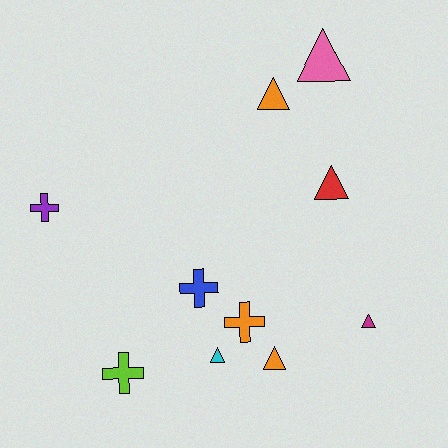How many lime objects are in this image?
There is 1 lime object.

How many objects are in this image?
There are 10 objects.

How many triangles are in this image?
There are 6 triangles.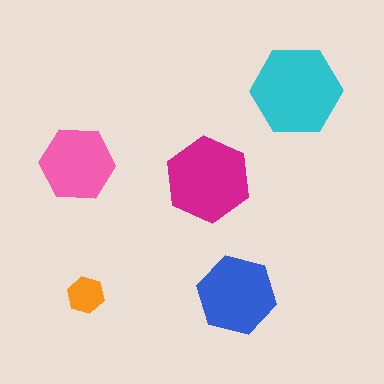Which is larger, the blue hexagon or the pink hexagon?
The blue one.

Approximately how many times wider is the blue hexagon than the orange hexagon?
About 2 times wider.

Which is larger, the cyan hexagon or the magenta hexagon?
The cyan one.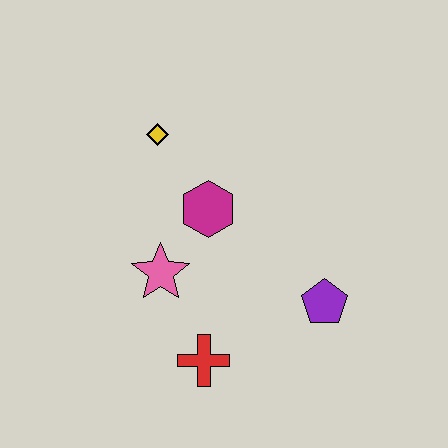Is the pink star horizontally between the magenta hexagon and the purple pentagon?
No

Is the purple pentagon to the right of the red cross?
Yes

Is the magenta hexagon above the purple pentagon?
Yes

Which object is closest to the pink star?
The magenta hexagon is closest to the pink star.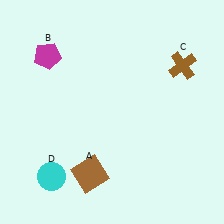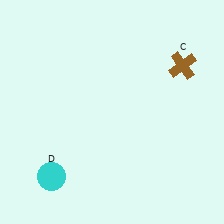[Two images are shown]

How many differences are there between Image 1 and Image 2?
There are 2 differences between the two images.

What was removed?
The magenta pentagon (B), the brown square (A) were removed in Image 2.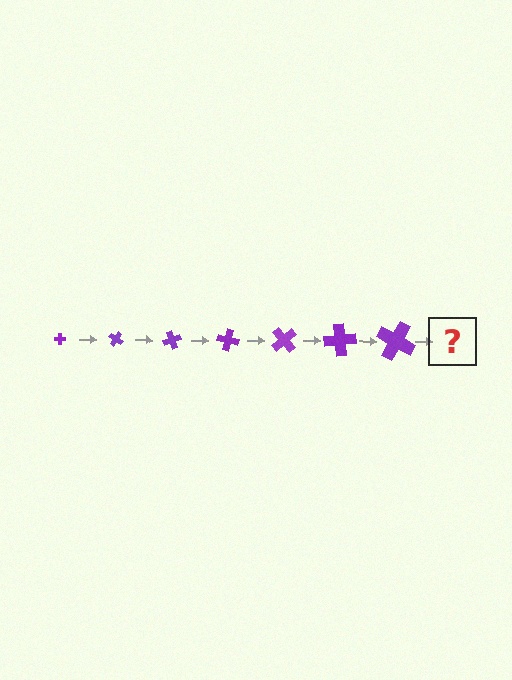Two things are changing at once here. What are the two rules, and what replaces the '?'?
The two rules are that the cross grows larger each step and it rotates 35 degrees each step. The '?' should be a cross, larger than the previous one and rotated 245 degrees from the start.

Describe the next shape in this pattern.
It should be a cross, larger than the previous one and rotated 245 degrees from the start.